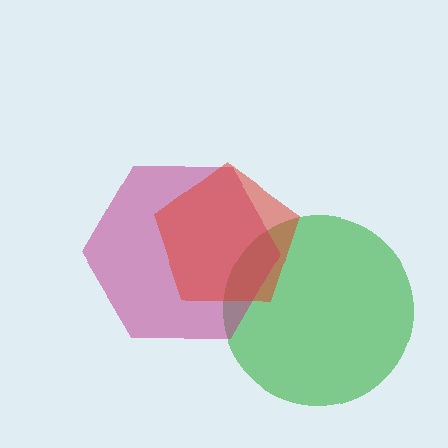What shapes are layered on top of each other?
The layered shapes are: a green circle, a magenta hexagon, a red pentagon.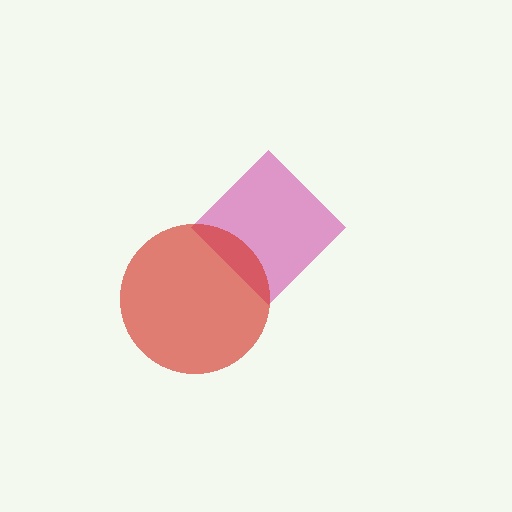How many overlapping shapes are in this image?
There are 2 overlapping shapes in the image.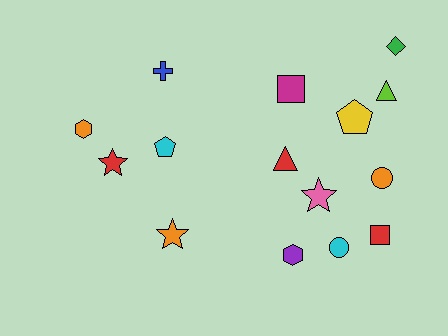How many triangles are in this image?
There are 2 triangles.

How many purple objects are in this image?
There is 1 purple object.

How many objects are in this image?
There are 15 objects.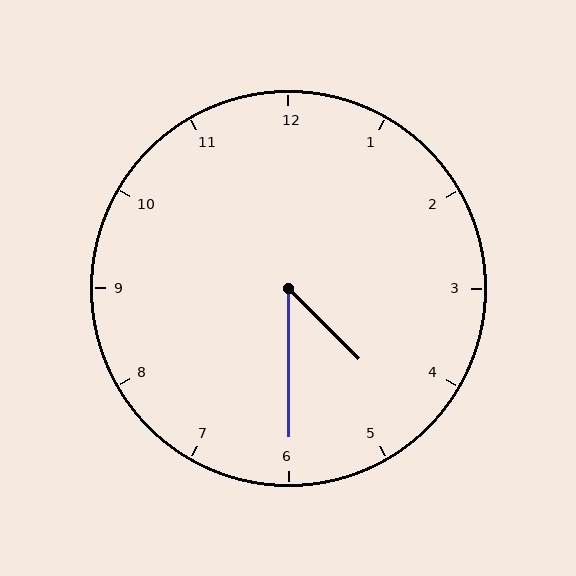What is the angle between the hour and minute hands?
Approximately 45 degrees.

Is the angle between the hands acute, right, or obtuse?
It is acute.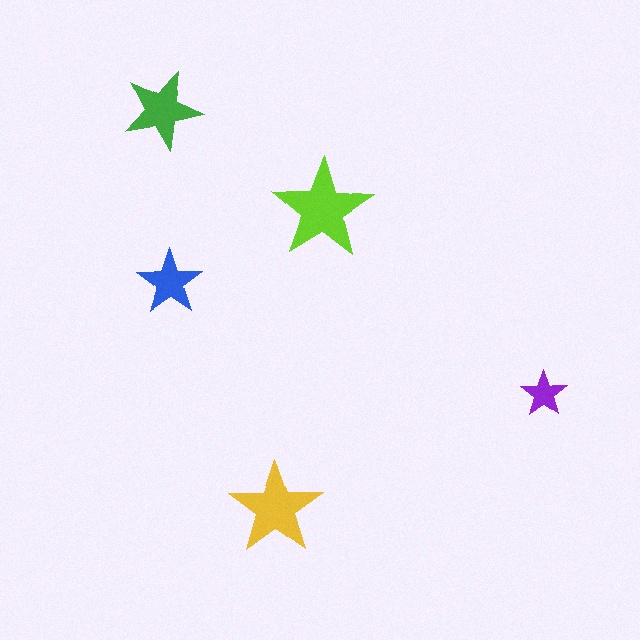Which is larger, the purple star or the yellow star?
The yellow one.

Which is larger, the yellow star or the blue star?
The yellow one.